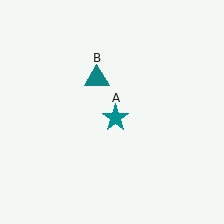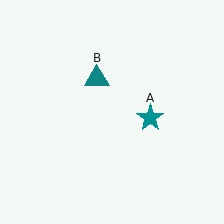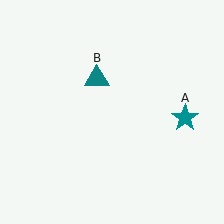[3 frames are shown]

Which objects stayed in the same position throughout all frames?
Teal triangle (object B) remained stationary.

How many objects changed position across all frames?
1 object changed position: teal star (object A).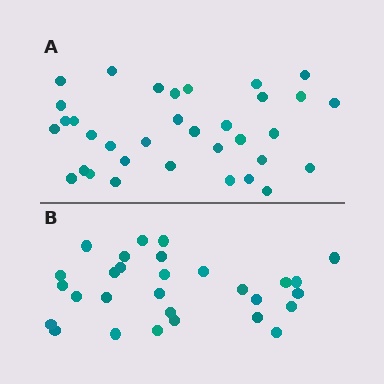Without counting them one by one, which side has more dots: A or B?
Region A (the top region) has more dots.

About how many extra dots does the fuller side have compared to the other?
Region A has about 5 more dots than region B.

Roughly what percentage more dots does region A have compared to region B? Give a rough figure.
About 15% more.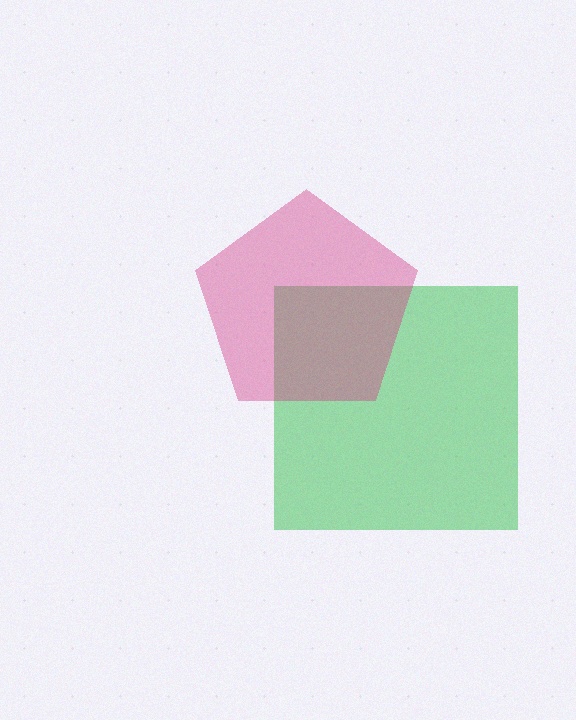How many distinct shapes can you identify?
There are 2 distinct shapes: a green square, a magenta pentagon.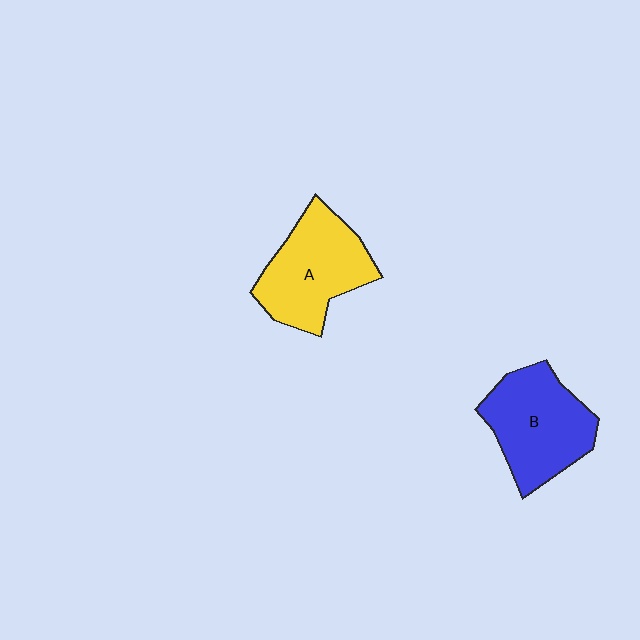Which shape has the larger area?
Shape B (blue).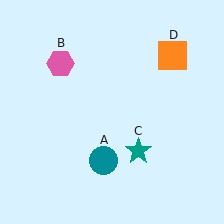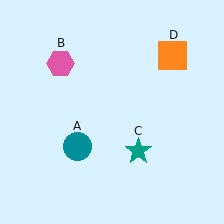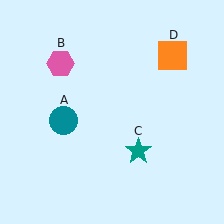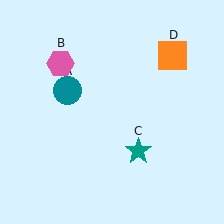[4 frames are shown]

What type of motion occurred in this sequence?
The teal circle (object A) rotated clockwise around the center of the scene.